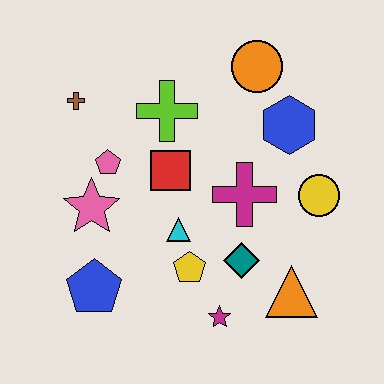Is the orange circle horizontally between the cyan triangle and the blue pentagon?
No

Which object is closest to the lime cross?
The red square is closest to the lime cross.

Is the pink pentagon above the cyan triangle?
Yes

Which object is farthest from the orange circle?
The blue pentagon is farthest from the orange circle.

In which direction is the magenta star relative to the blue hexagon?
The magenta star is below the blue hexagon.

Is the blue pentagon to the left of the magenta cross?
Yes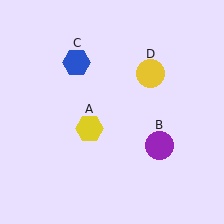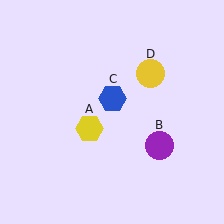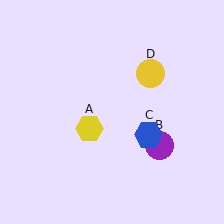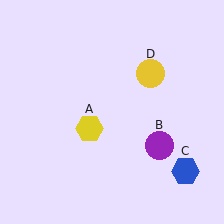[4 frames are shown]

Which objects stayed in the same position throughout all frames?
Yellow hexagon (object A) and purple circle (object B) and yellow circle (object D) remained stationary.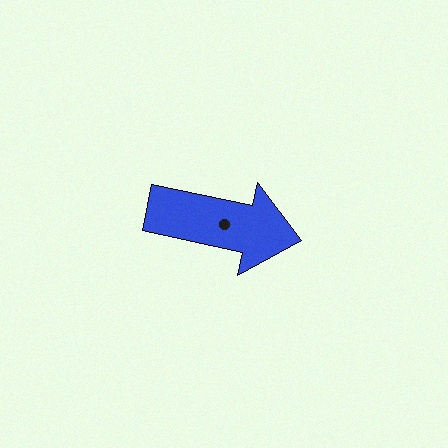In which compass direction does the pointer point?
East.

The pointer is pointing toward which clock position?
Roughly 3 o'clock.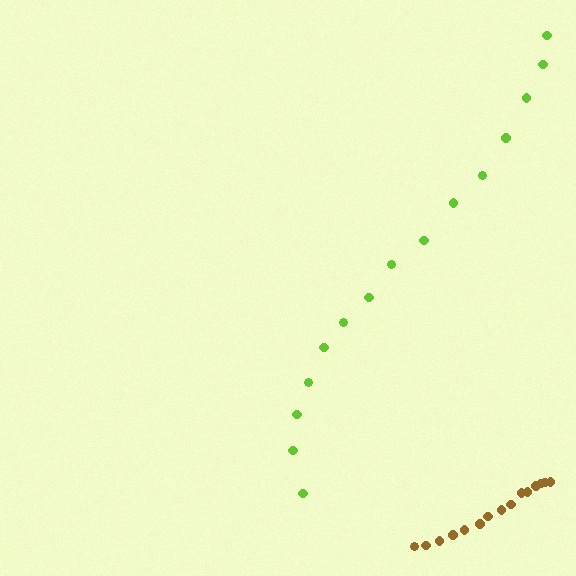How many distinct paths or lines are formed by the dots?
There are 2 distinct paths.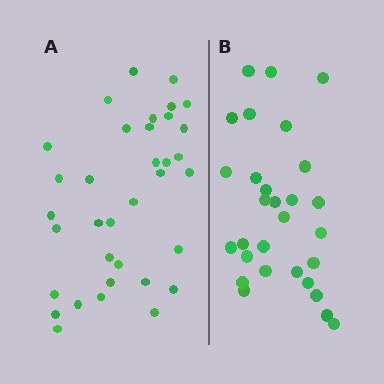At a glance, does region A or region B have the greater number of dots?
Region A (the left region) has more dots.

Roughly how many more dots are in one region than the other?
Region A has about 6 more dots than region B.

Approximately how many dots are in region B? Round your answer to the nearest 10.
About 30 dots. (The exact count is 29, which rounds to 30.)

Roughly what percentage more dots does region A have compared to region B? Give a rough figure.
About 20% more.